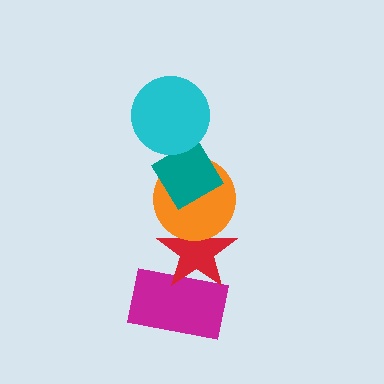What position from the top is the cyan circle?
The cyan circle is 1st from the top.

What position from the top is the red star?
The red star is 4th from the top.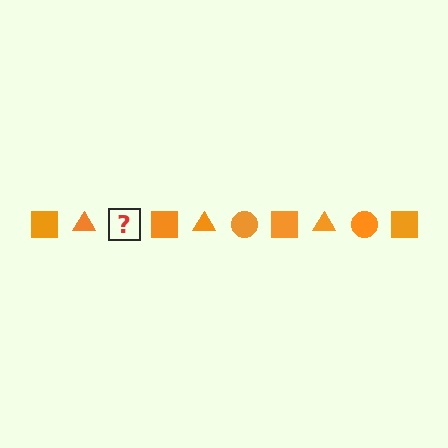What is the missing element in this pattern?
The missing element is an orange circle.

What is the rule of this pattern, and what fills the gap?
The rule is that the pattern cycles through square, triangle, circle shapes in orange. The gap should be filled with an orange circle.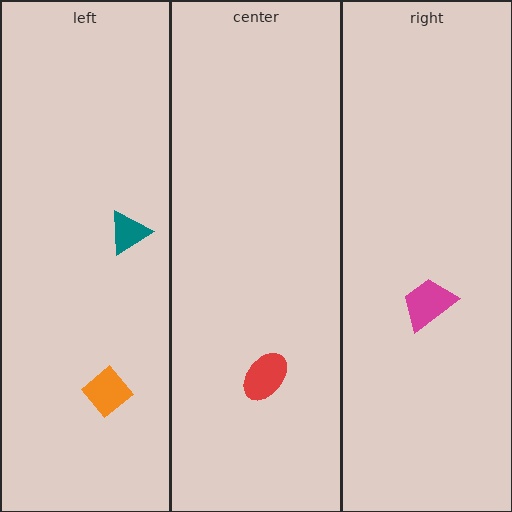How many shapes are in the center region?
1.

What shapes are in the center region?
The red ellipse.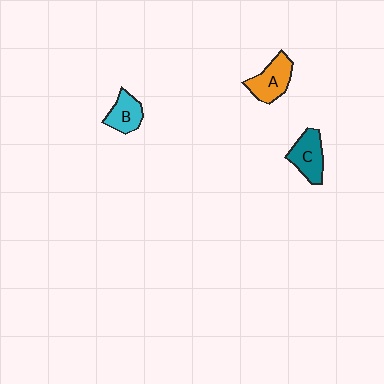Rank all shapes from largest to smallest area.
From largest to smallest: A (orange), C (teal), B (cyan).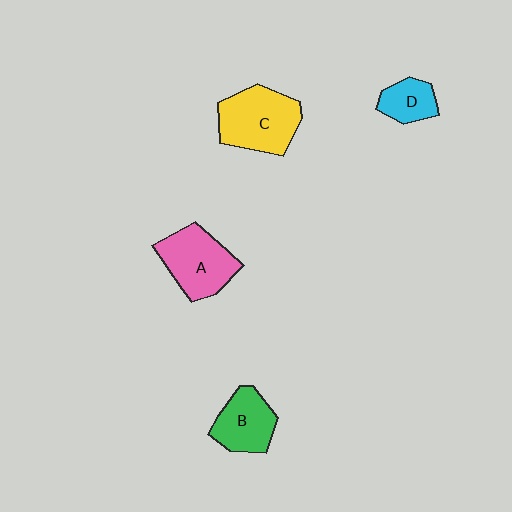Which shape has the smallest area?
Shape D (cyan).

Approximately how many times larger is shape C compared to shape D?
Approximately 2.1 times.